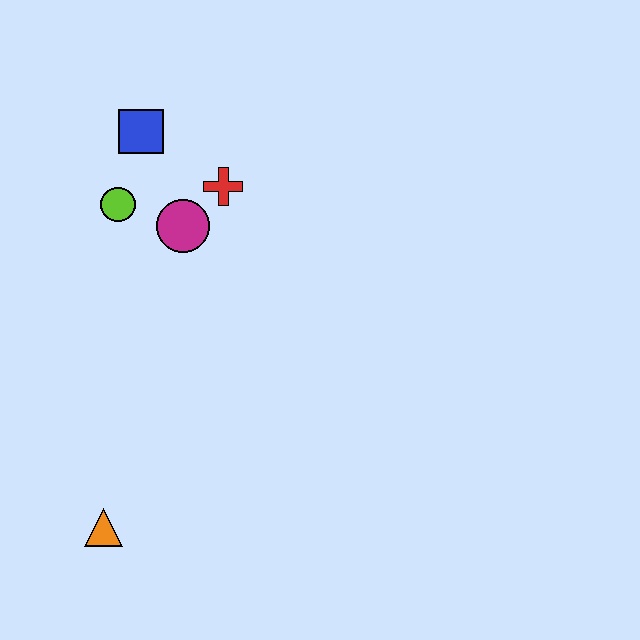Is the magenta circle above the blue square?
No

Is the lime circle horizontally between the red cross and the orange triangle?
Yes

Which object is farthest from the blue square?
The orange triangle is farthest from the blue square.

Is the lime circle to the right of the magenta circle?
No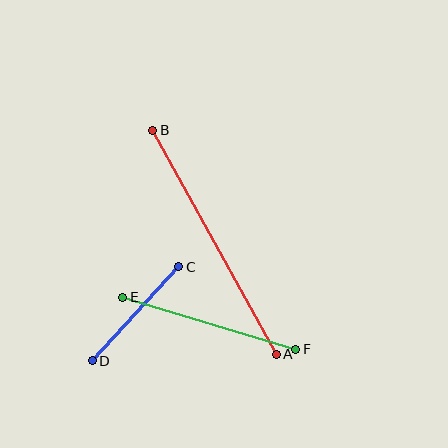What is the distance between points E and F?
The distance is approximately 181 pixels.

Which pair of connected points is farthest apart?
Points A and B are farthest apart.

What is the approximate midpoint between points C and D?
The midpoint is at approximately (135, 314) pixels.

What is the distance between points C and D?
The distance is approximately 128 pixels.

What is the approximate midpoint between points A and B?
The midpoint is at approximately (215, 242) pixels.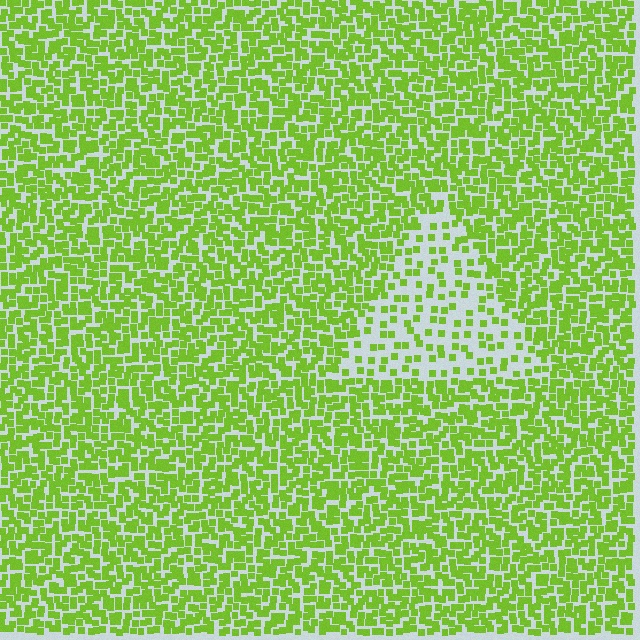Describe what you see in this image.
The image contains small lime elements arranged at two different densities. A triangle-shaped region is visible where the elements are less densely packed than the surrounding area.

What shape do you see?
I see a triangle.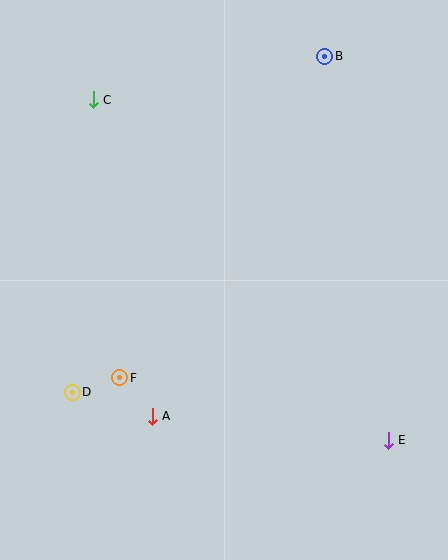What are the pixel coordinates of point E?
Point E is at (388, 440).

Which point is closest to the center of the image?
Point F at (120, 378) is closest to the center.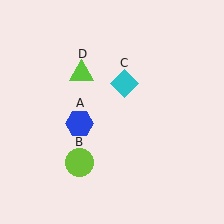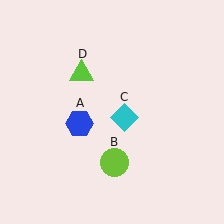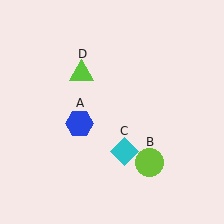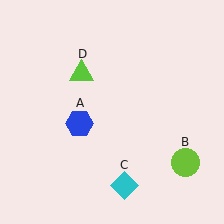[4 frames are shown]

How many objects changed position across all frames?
2 objects changed position: lime circle (object B), cyan diamond (object C).